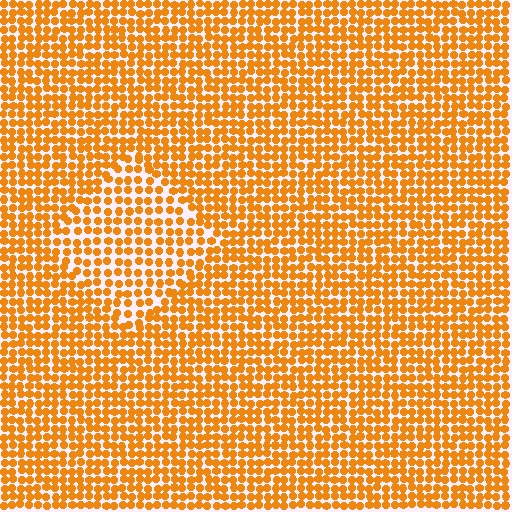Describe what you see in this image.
The image contains small orange elements arranged at two different densities. A diamond-shaped region is visible where the elements are less densely packed than the surrounding area.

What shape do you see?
I see a diamond.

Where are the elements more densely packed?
The elements are more densely packed outside the diamond boundary.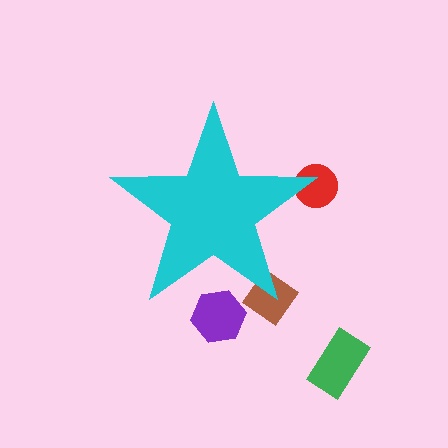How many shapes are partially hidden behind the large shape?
3 shapes are partially hidden.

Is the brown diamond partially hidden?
Yes, the brown diamond is partially hidden behind the cyan star.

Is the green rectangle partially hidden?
No, the green rectangle is fully visible.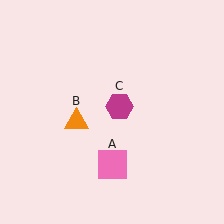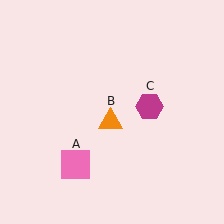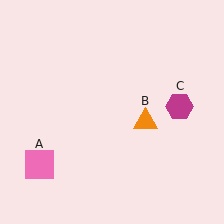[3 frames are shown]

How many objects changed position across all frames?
3 objects changed position: pink square (object A), orange triangle (object B), magenta hexagon (object C).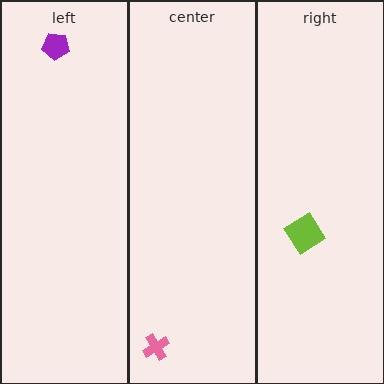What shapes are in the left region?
The purple pentagon.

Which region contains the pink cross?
The center region.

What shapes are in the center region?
The pink cross.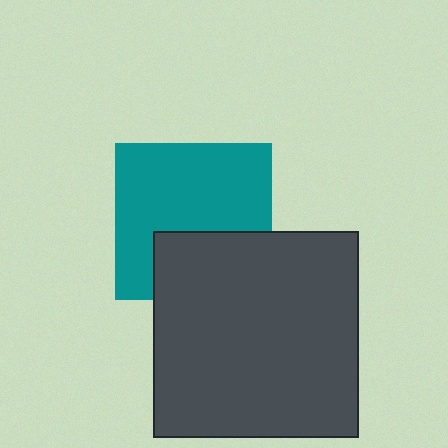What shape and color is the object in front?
The object in front is a dark gray square.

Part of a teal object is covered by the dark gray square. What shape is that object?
It is a square.